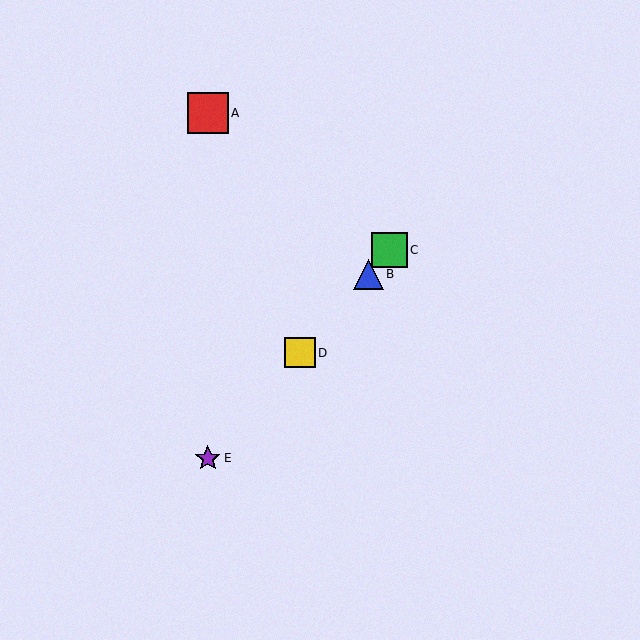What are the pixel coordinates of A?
Object A is at (208, 113).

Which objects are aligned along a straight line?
Objects B, C, D, E are aligned along a straight line.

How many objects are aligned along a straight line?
4 objects (B, C, D, E) are aligned along a straight line.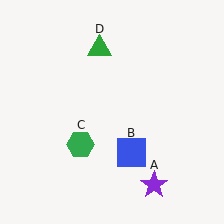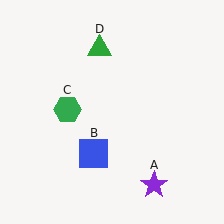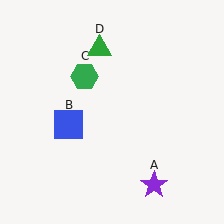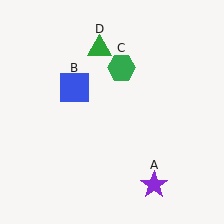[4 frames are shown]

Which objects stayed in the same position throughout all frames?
Purple star (object A) and green triangle (object D) remained stationary.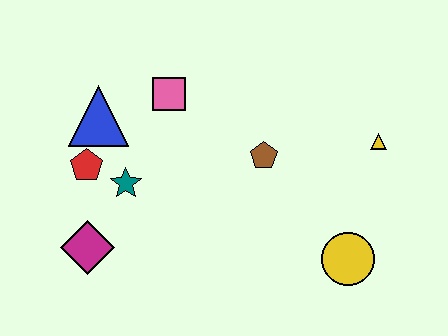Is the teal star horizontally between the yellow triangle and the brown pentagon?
No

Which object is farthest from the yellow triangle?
The magenta diamond is farthest from the yellow triangle.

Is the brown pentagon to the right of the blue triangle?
Yes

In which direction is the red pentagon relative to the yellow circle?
The red pentagon is to the left of the yellow circle.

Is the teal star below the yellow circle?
No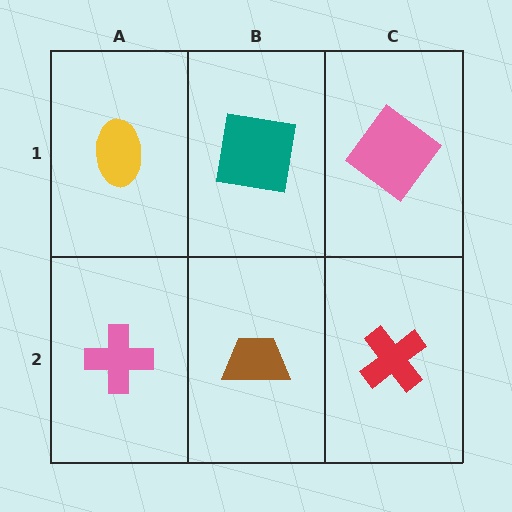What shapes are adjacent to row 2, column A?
A yellow ellipse (row 1, column A), a brown trapezoid (row 2, column B).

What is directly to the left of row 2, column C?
A brown trapezoid.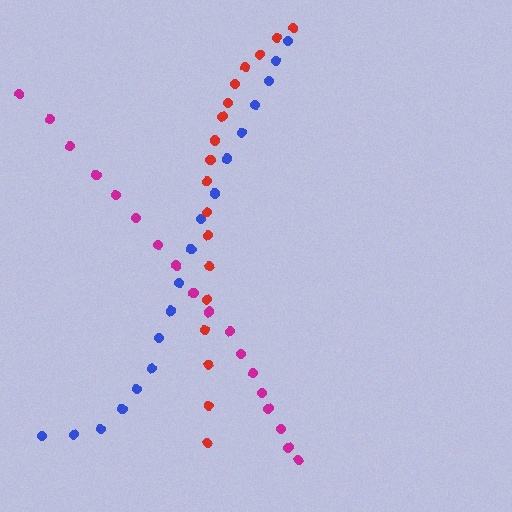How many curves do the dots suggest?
There are 3 distinct paths.